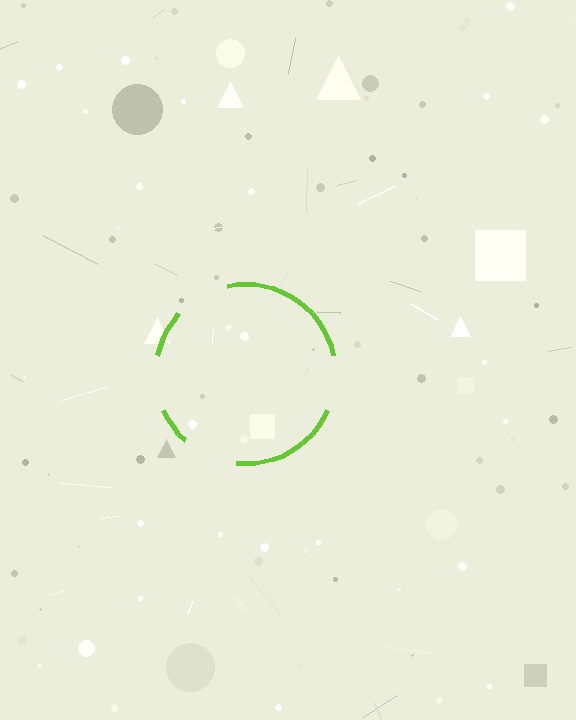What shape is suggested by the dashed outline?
The dashed outline suggests a circle.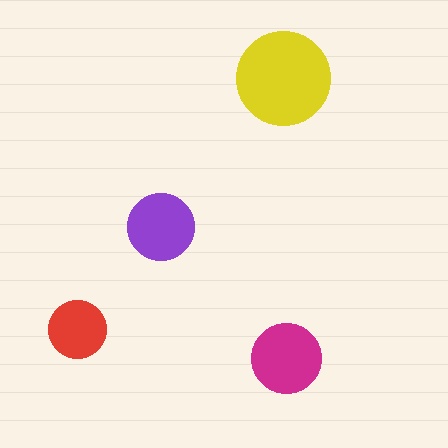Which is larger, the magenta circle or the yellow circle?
The yellow one.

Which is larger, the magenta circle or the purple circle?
The magenta one.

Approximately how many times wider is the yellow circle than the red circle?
About 1.5 times wider.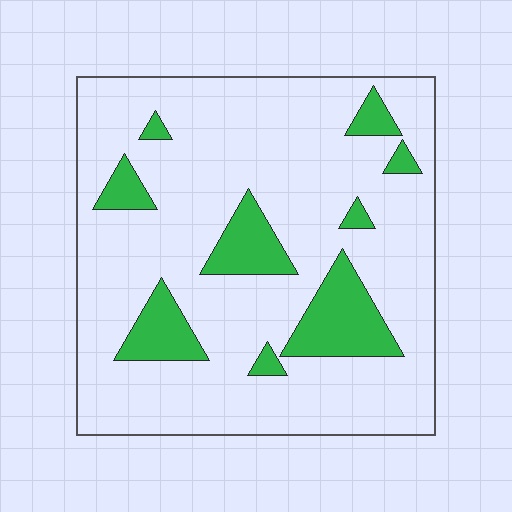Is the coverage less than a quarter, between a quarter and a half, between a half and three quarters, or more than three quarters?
Less than a quarter.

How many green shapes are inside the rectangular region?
9.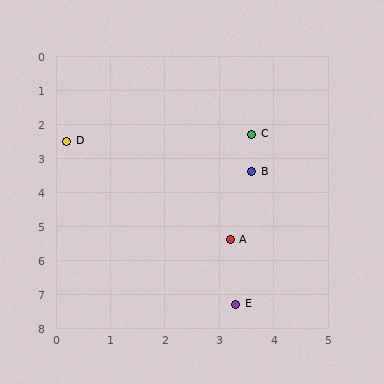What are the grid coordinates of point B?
Point B is at approximately (3.6, 3.4).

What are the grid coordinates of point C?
Point C is at approximately (3.6, 2.3).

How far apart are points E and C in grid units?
Points E and C are about 5.0 grid units apart.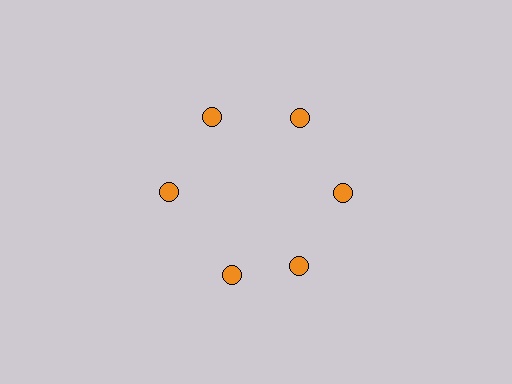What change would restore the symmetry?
The symmetry would be restored by rotating it back into even spacing with its neighbors so that all 6 circles sit at equal angles and equal distance from the center.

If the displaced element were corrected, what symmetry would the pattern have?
It would have 6-fold rotational symmetry — the pattern would map onto itself every 60 degrees.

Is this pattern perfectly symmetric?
No. The 6 orange circles are arranged in a ring, but one element near the 7 o'clock position is rotated out of alignment along the ring, breaking the 6-fold rotational symmetry.